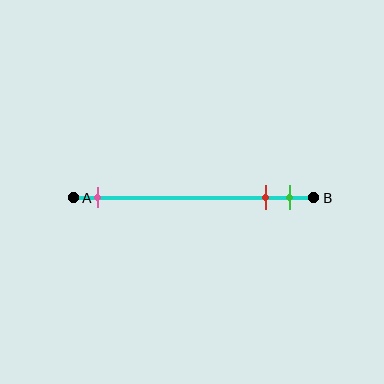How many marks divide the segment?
There are 3 marks dividing the segment.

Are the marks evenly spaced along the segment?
No, the marks are not evenly spaced.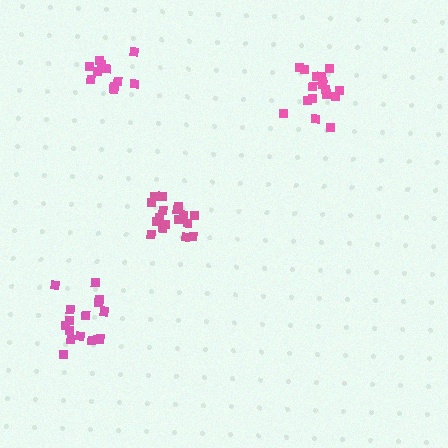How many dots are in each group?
Group 1: 17 dots, Group 2: 17 dots, Group 3: 11 dots, Group 4: 16 dots (61 total).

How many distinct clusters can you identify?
There are 4 distinct clusters.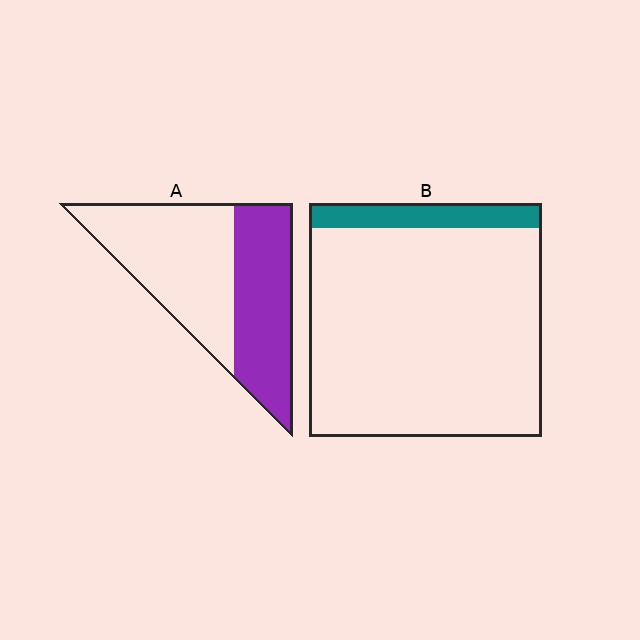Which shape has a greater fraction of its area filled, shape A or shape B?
Shape A.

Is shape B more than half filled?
No.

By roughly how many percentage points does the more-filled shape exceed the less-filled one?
By roughly 35 percentage points (A over B).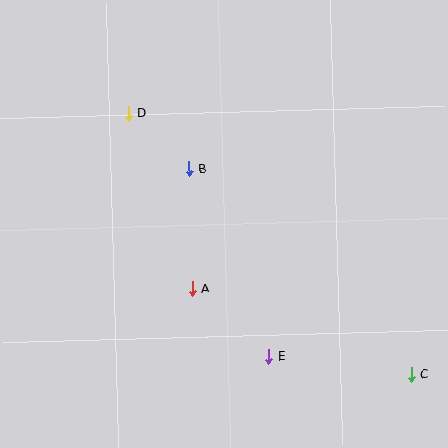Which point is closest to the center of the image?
Point B at (189, 169) is closest to the center.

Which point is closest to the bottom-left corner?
Point A is closest to the bottom-left corner.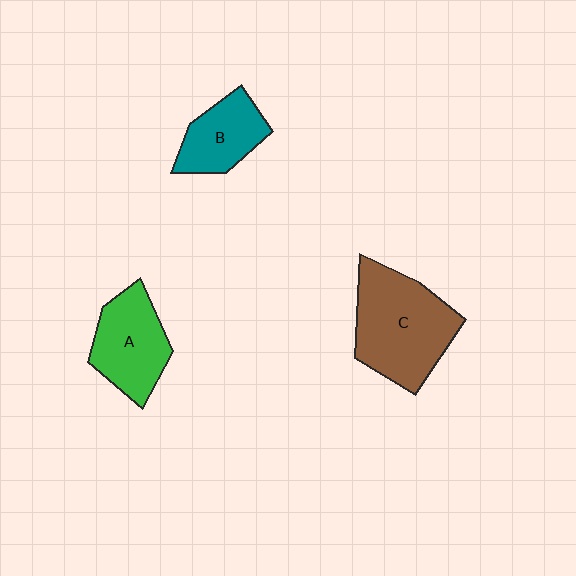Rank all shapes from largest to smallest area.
From largest to smallest: C (brown), A (green), B (teal).